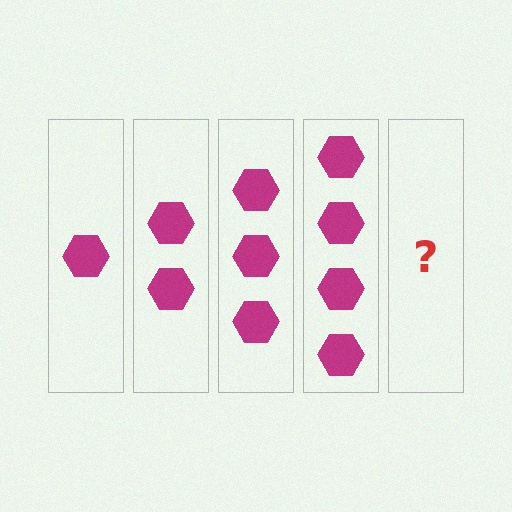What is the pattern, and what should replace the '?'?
The pattern is that each step adds one more hexagon. The '?' should be 5 hexagons.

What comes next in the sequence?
The next element should be 5 hexagons.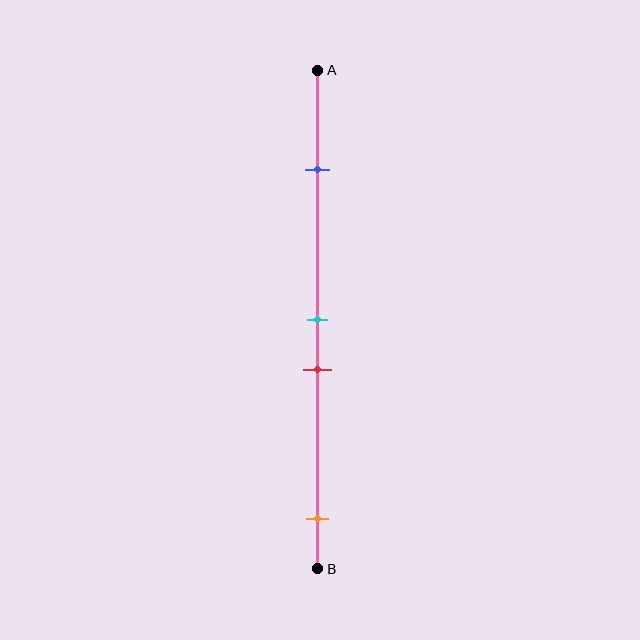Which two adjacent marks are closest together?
The cyan and red marks are the closest adjacent pair.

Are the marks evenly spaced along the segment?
No, the marks are not evenly spaced.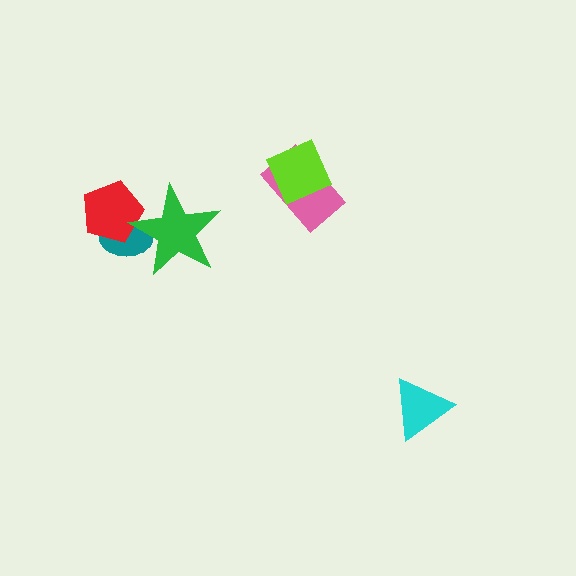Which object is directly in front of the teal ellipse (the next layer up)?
The red pentagon is directly in front of the teal ellipse.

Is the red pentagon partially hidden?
Yes, it is partially covered by another shape.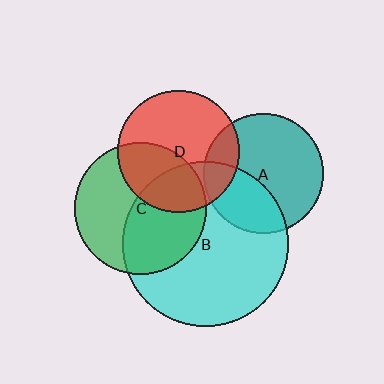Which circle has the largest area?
Circle B (cyan).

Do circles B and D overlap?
Yes.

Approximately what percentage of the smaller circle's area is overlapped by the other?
Approximately 30%.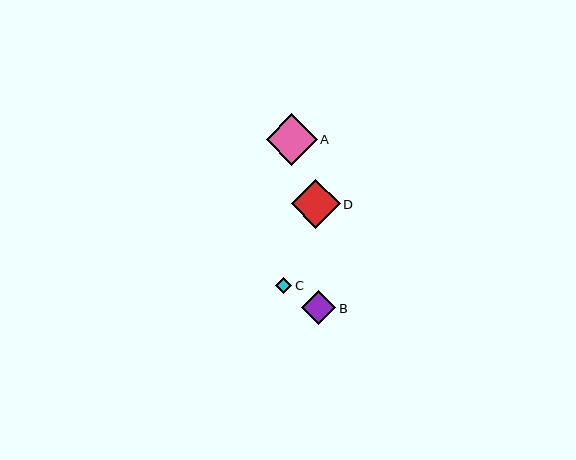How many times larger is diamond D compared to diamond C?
Diamond D is approximately 3.1 times the size of diamond C.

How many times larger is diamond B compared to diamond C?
Diamond B is approximately 2.2 times the size of diamond C.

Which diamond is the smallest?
Diamond C is the smallest with a size of approximately 16 pixels.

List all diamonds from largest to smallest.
From largest to smallest: A, D, B, C.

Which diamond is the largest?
Diamond A is the largest with a size of approximately 51 pixels.